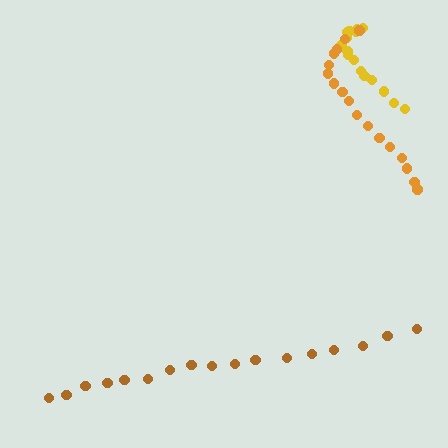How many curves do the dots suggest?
There are 3 distinct paths.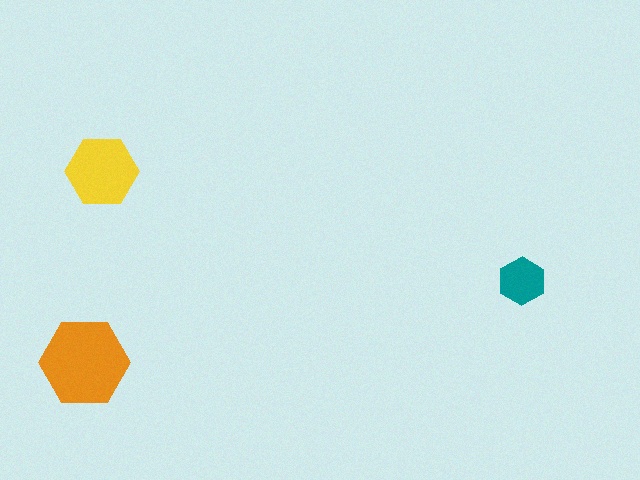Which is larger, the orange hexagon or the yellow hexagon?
The orange one.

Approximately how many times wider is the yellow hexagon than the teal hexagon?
About 1.5 times wider.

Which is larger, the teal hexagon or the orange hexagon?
The orange one.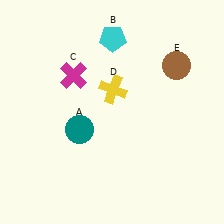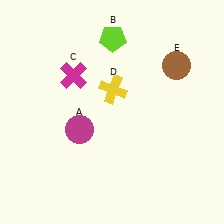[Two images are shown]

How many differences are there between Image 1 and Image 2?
There are 2 differences between the two images.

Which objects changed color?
A changed from teal to magenta. B changed from cyan to lime.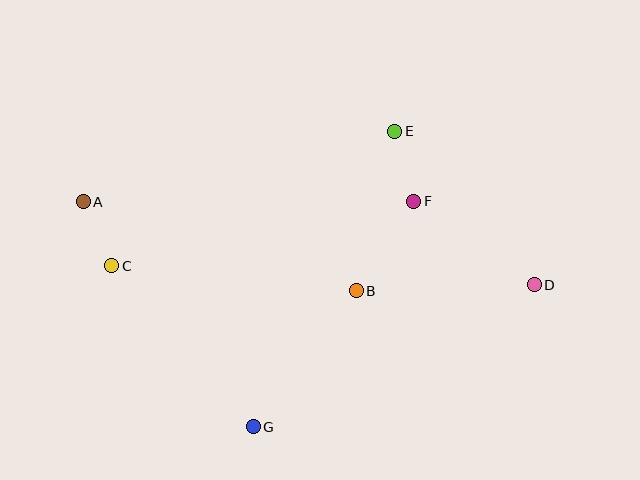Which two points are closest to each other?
Points A and C are closest to each other.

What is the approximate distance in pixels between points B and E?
The distance between B and E is approximately 164 pixels.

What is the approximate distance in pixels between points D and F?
The distance between D and F is approximately 146 pixels.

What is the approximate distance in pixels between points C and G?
The distance between C and G is approximately 214 pixels.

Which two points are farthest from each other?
Points A and D are farthest from each other.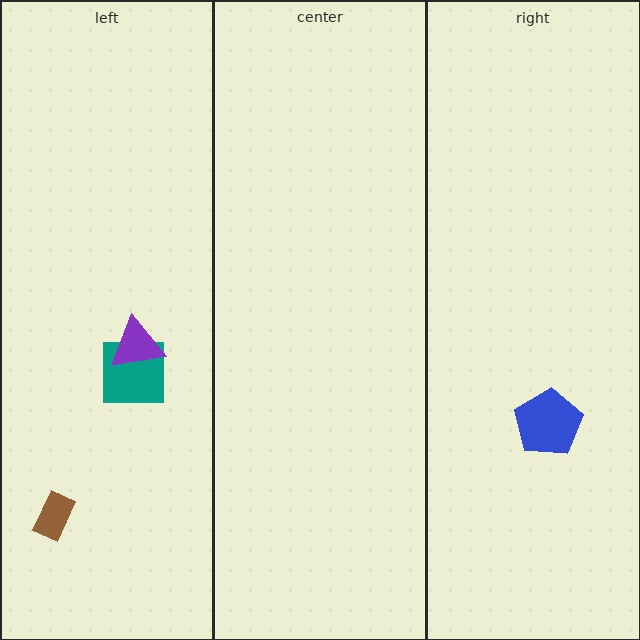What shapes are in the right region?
The blue pentagon.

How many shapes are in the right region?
1.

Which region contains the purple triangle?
The left region.